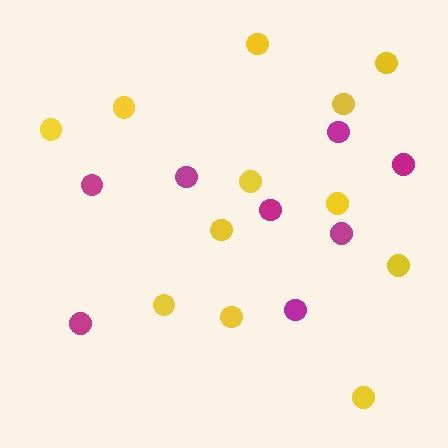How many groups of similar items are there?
There are 2 groups: one group of yellow circles (12) and one group of magenta circles (8).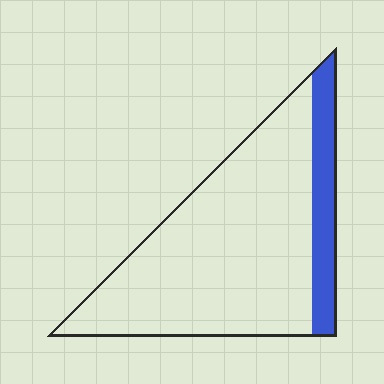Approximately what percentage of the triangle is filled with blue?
Approximately 15%.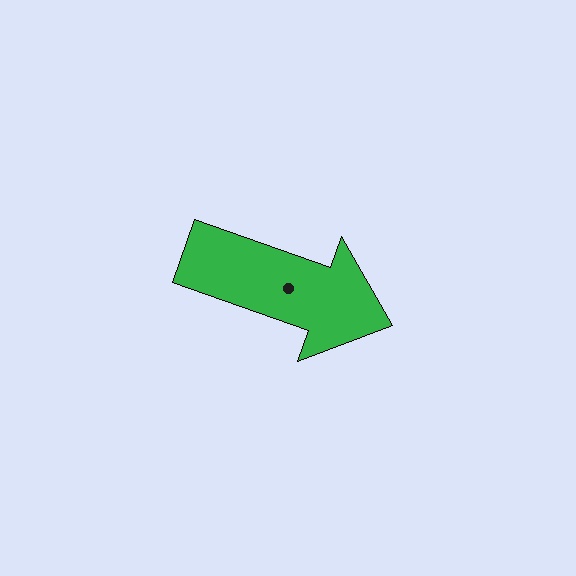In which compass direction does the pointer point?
East.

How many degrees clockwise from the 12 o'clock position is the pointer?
Approximately 109 degrees.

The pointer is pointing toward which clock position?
Roughly 4 o'clock.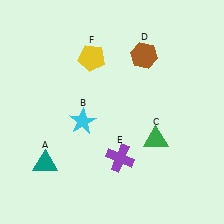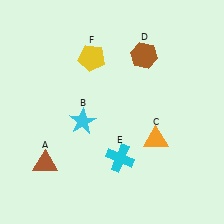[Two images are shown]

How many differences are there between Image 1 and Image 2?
There are 3 differences between the two images.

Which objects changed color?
A changed from teal to brown. C changed from green to orange. E changed from purple to cyan.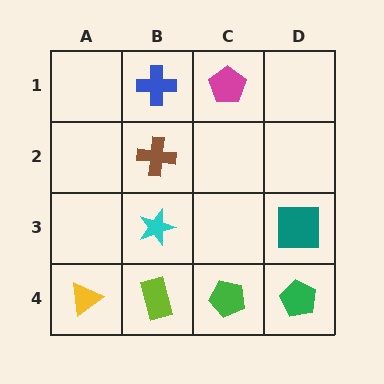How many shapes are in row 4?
4 shapes.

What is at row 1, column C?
A magenta pentagon.